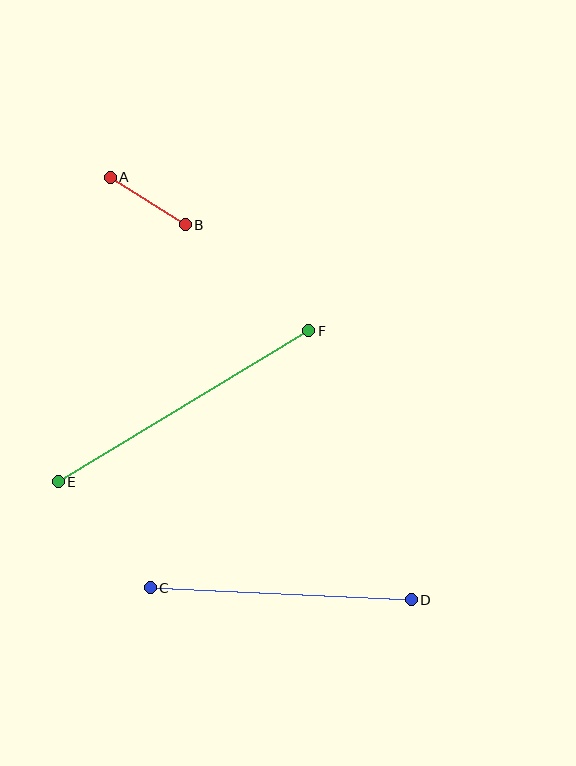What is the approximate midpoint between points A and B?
The midpoint is at approximately (148, 201) pixels.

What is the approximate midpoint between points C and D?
The midpoint is at approximately (281, 594) pixels.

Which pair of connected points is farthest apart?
Points E and F are farthest apart.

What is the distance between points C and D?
The distance is approximately 262 pixels.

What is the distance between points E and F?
The distance is approximately 293 pixels.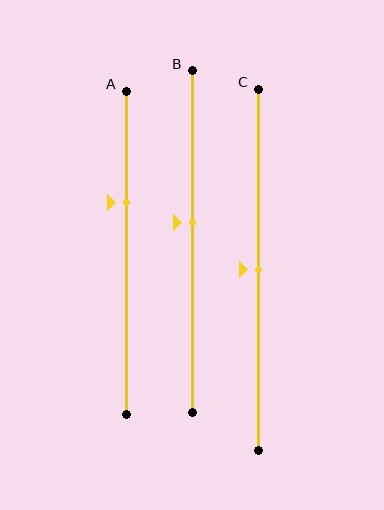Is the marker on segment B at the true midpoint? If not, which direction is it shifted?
No, the marker on segment B is shifted upward by about 6% of the segment length.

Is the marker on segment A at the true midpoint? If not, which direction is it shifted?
No, the marker on segment A is shifted upward by about 16% of the segment length.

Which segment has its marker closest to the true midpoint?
Segment C has its marker closest to the true midpoint.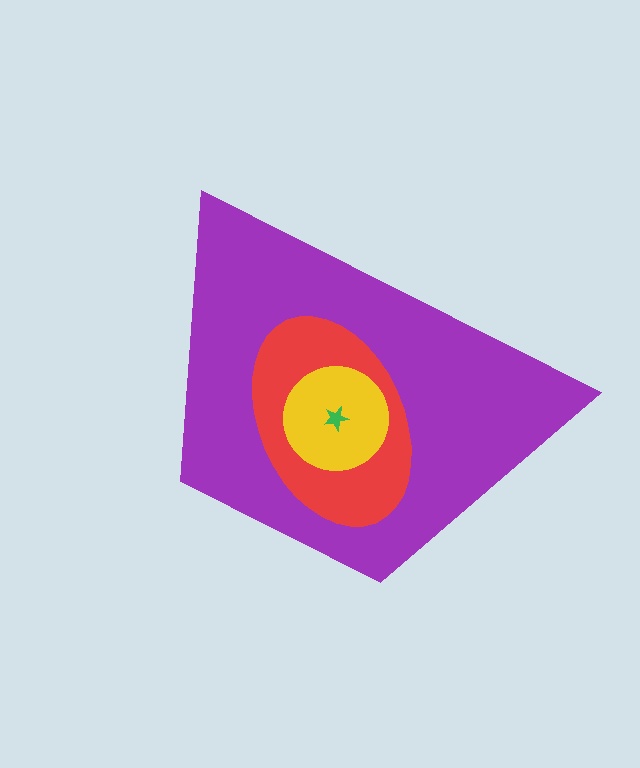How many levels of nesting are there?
4.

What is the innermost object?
The green star.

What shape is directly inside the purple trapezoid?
The red ellipse.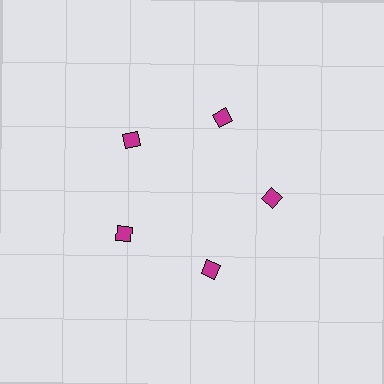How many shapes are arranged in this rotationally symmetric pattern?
There are 5 shapes, arranged in 5 groups of 1.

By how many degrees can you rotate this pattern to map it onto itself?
The pattern maps onto itself every 72 degrees of rotation.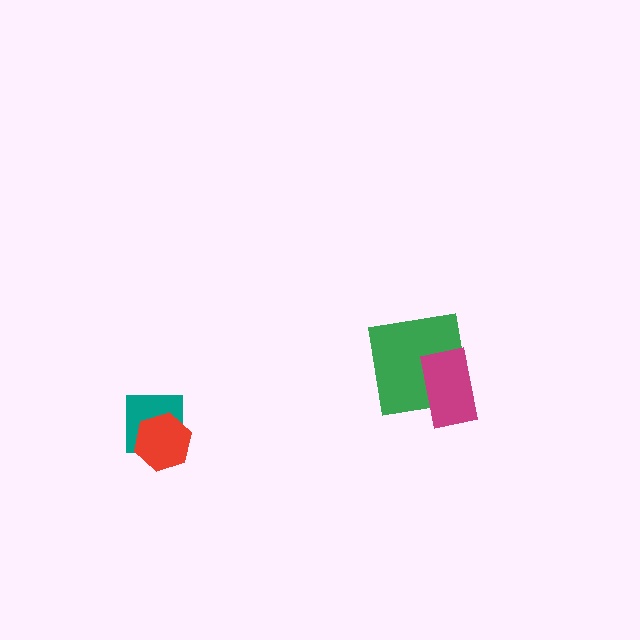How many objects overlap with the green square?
1 object overlaps with the green square.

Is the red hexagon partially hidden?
No, no other shape covers it.